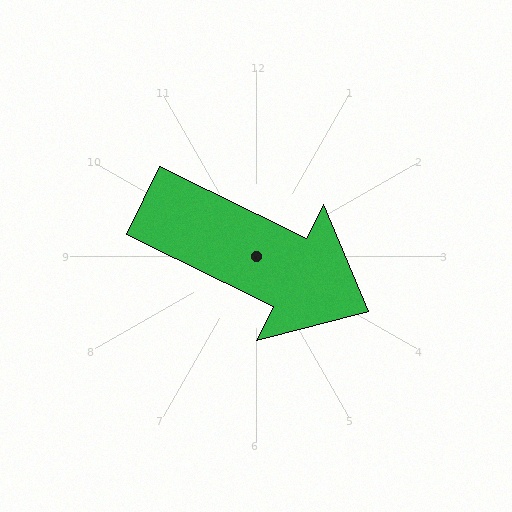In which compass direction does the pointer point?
Southeast.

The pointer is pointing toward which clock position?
Roughly 4 o'clock.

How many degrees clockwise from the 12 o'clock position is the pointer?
Approximately 116 degrees.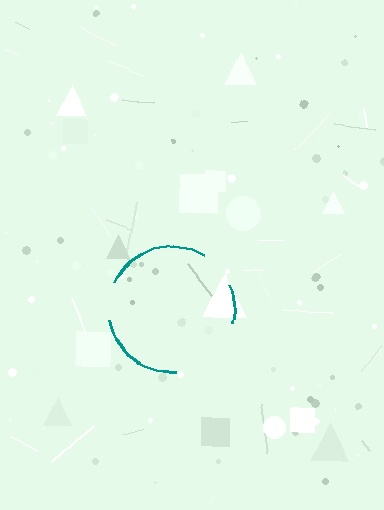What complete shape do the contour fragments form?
The contour fragments form a circle.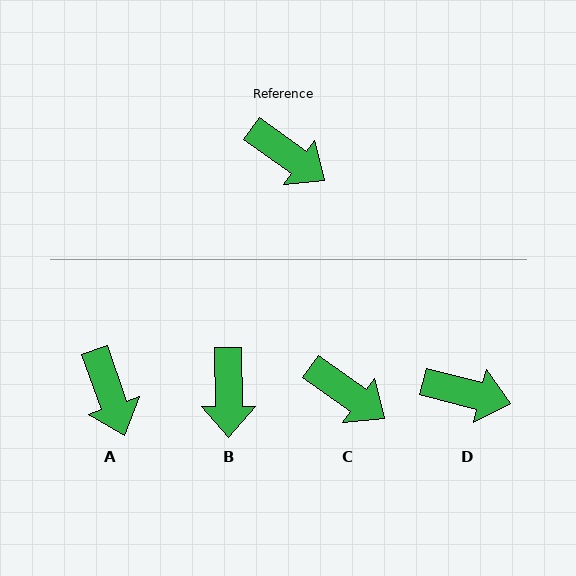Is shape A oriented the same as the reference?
No, it is off by about 35 degrees.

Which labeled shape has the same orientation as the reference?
C.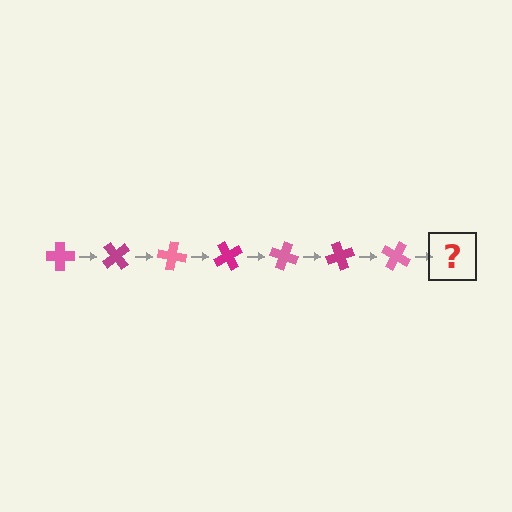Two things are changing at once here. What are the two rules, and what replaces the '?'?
The two rules are that it rotates 50 degrees each step and the color cycles through pink and magenta. The '?' should be a magenta cross, rotated 350 degrees from the start.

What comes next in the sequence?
The next element should be a magenta cross, rotated 350 degrees from the start.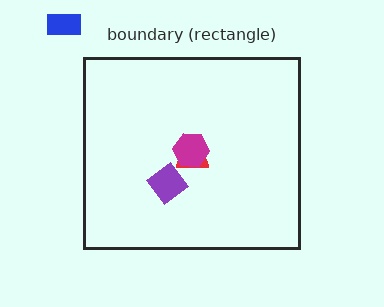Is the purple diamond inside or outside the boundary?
Inside.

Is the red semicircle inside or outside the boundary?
Inside.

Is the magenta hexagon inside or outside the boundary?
Inside.